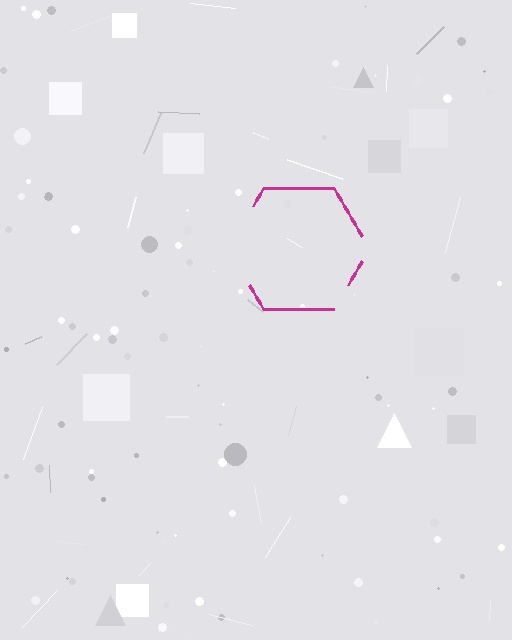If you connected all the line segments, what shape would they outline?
They would outline a hexagon.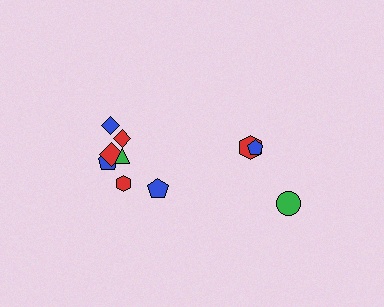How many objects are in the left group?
There are 7 objects.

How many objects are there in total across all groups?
There are 10 objects.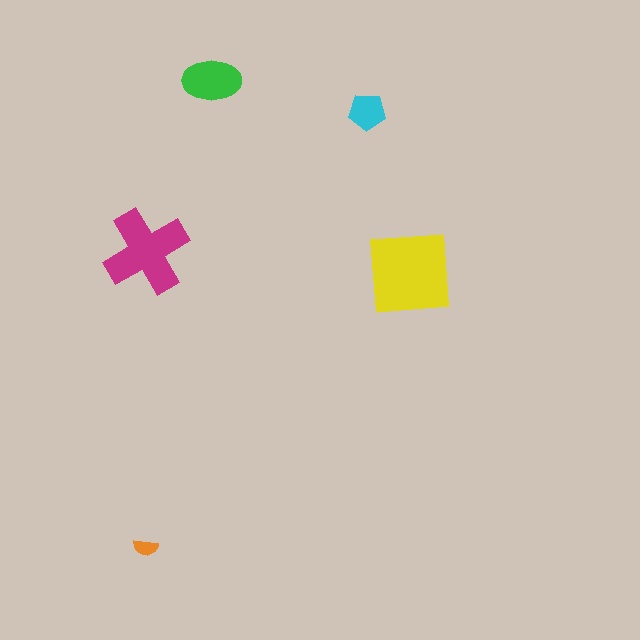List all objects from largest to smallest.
The yellow square, the magenta cross, the green ellipse, the cyan pentagon, the orange semicircle.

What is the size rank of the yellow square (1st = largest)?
1st.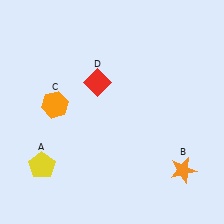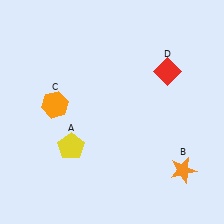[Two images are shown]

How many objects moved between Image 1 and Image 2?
2 objects moved between the two images.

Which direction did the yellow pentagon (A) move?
The yellow pentagon (A) moved right.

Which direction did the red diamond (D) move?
The red diamond (D) moved right.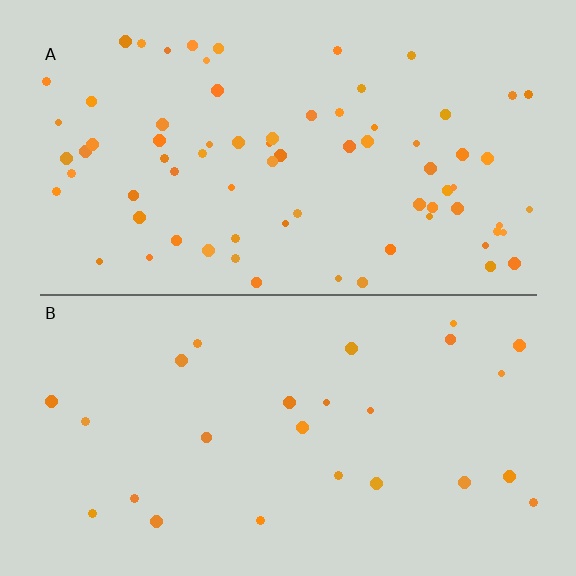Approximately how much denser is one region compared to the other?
Approximately 2.9× — region A over region B.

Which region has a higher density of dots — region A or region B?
A (the top).